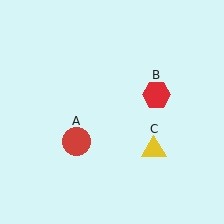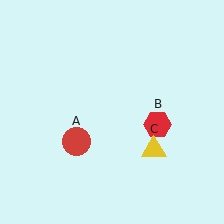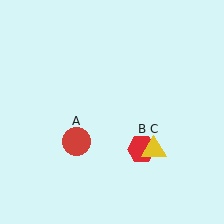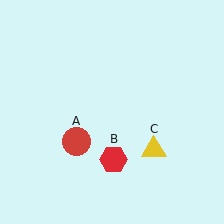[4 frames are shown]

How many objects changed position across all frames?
1 object changed position: red hexagon (object B).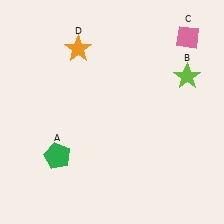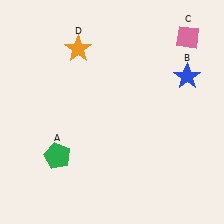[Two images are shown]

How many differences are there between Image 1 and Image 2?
There is 1 difference between the two images.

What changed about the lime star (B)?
In Image 1, B is lime. In Image 2, it changed to blue.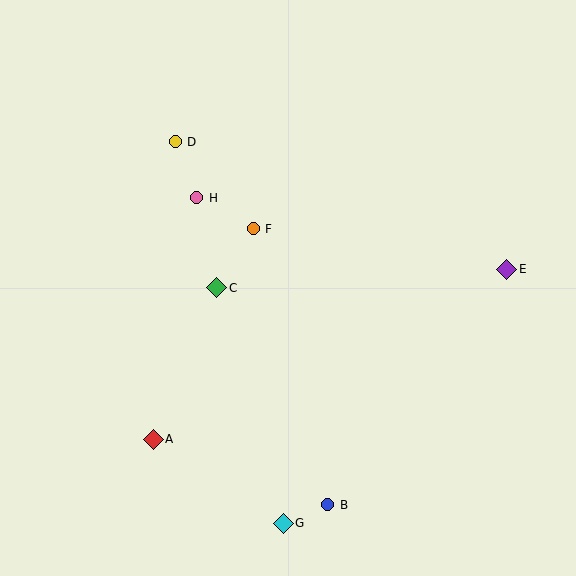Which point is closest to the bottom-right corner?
Point B is closest to the bottom-right corner.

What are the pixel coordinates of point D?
Point D is at (175, 142).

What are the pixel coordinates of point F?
Point F is at (253, 229).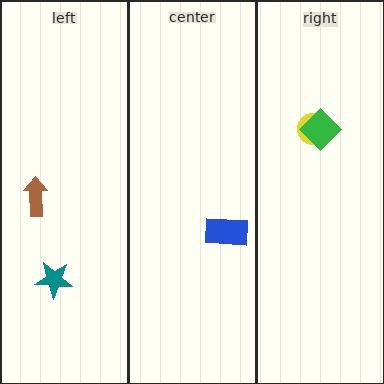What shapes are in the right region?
The yellow circle, the green diamond.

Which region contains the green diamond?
The right region.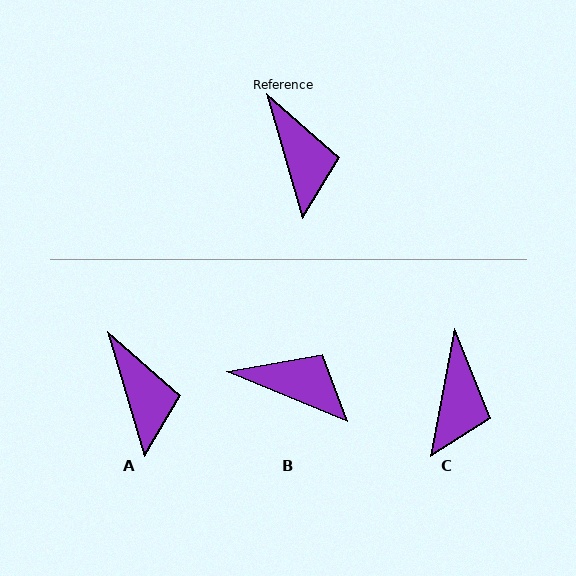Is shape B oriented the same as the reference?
No, it is off by about 51 degrees.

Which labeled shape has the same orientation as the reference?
A.